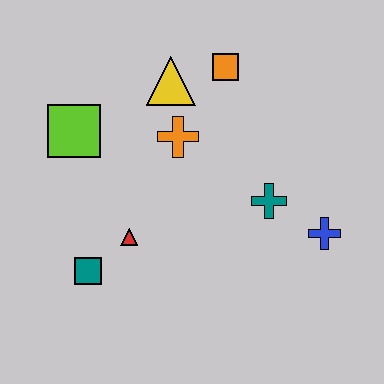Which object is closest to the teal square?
The red triangle is closest to the teal square.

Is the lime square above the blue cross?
Yes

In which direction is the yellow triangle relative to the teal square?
The yellow triangle is above the teal square.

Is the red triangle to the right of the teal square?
Yes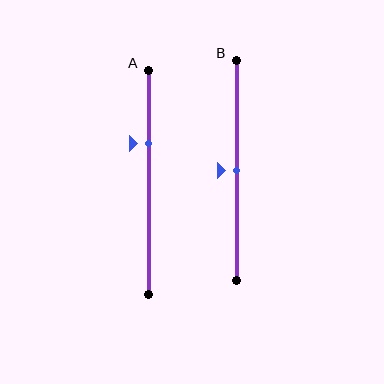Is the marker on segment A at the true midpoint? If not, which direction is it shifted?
No, the marker on segment A is shifted upward by about 17% of the segment length.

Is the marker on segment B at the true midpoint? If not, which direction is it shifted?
Yes, the marker on segment B is at the true midpoint.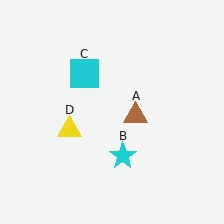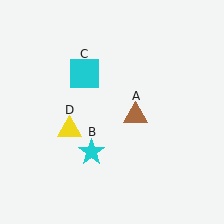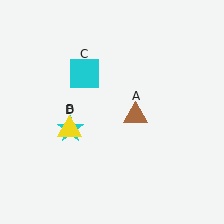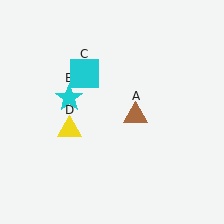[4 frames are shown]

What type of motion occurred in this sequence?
The cyan star (object B) rotated clockwise around the center of the scene.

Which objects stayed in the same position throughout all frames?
Brown triangle (object A) and cyan square (object C) and yellow triangle (object D) remained stationary.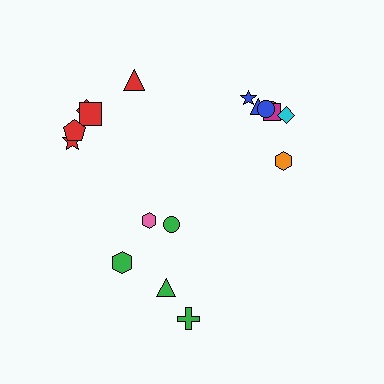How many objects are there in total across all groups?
There are 17 objects.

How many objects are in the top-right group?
There are 7 objects.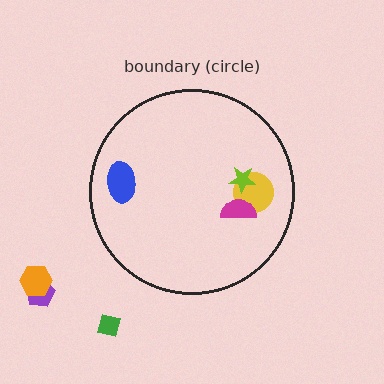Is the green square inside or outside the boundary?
Outside.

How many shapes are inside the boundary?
4 inside, 3 outside.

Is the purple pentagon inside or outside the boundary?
Outside.